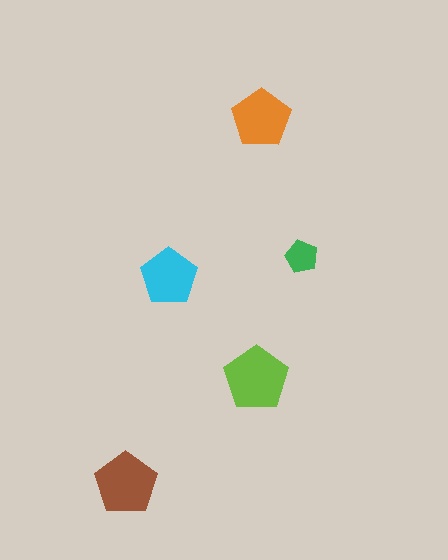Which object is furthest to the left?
The brown pentagon is leftmost.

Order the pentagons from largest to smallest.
the lime one, the brown one, the orange one, the cyan one, the green one.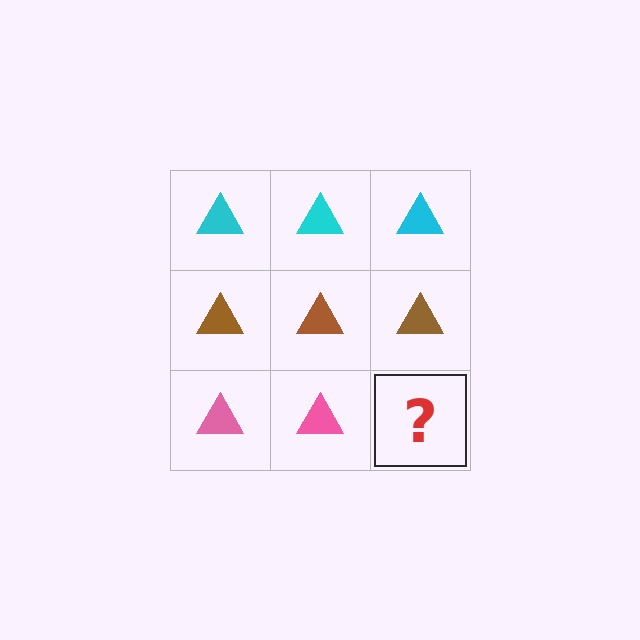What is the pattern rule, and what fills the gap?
The rule is that each row has a consistent color. The gap should be filled with a pink triangle.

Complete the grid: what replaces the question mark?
The question mark should be replaced with a pink triangle.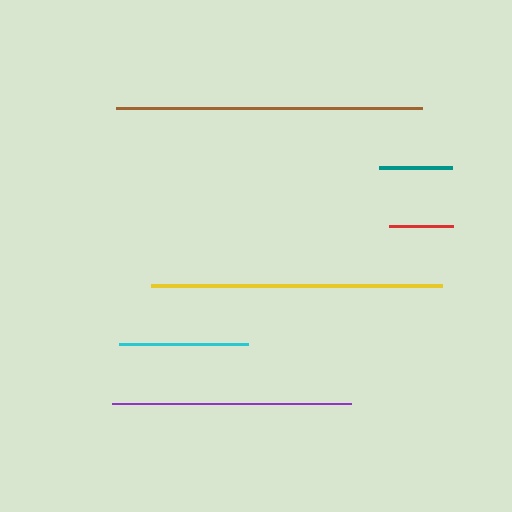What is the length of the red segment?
The red segment is approximately 64 pixels long.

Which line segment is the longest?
The brown line is the longest at approximately 306 pixels.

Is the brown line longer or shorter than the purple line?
The brown line is longer than the purple line.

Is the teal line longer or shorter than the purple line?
The purple line is longer than the teal line.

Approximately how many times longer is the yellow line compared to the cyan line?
The yellow line is approximately 2.3 times the length of the cyan line.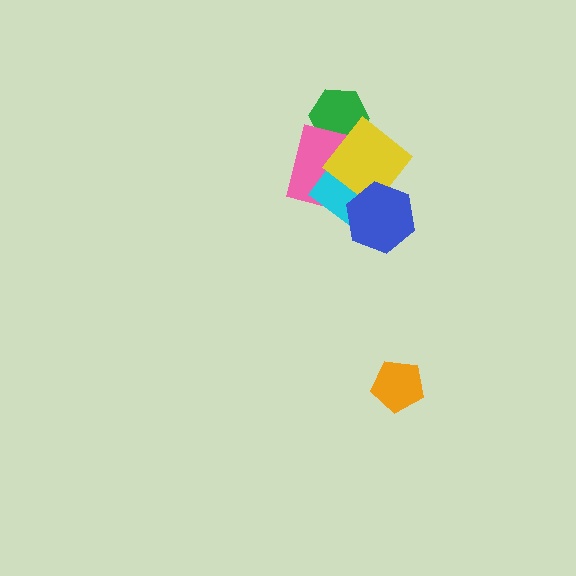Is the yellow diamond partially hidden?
Yes, it is partially covered by another shape.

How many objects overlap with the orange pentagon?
0 objects overlap with the orange pentagon.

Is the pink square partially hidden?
Yes, it is partially covered by another shape.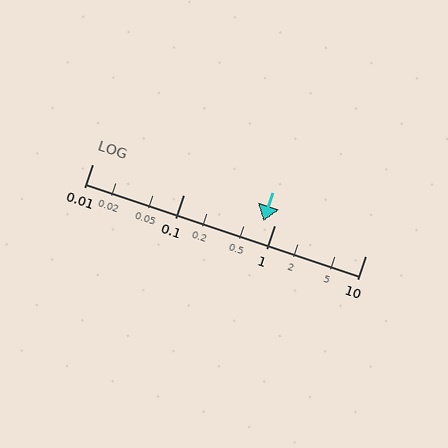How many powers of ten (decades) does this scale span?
The scale spans 3 decades, from 0.01 to 10.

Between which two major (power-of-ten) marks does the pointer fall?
The pointer is between 0.1 and 1.